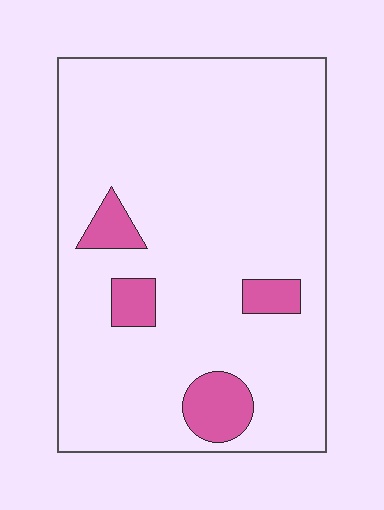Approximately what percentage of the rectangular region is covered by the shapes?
Approximately 10%.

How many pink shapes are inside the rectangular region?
4.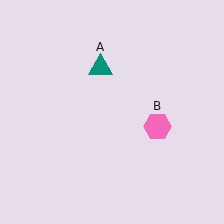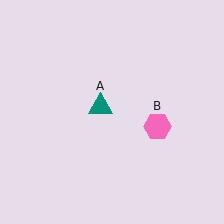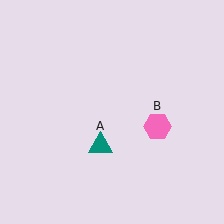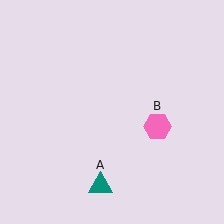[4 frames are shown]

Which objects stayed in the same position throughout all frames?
Pink hexagon (object B) remained stationary.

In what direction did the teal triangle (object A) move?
The teal triangle (object A) moved down.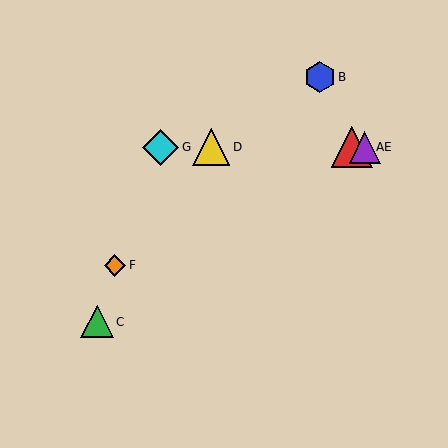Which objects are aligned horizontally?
Objects A, D, E, G are aligned horizontally.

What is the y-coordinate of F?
Object F is at y≈265.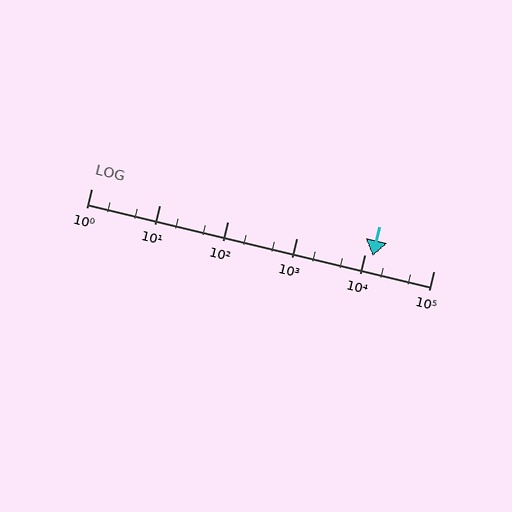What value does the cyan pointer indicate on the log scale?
The pointer indicates approximately 13000.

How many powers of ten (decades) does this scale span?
The scale spans 5 decades, from 1 to 100000.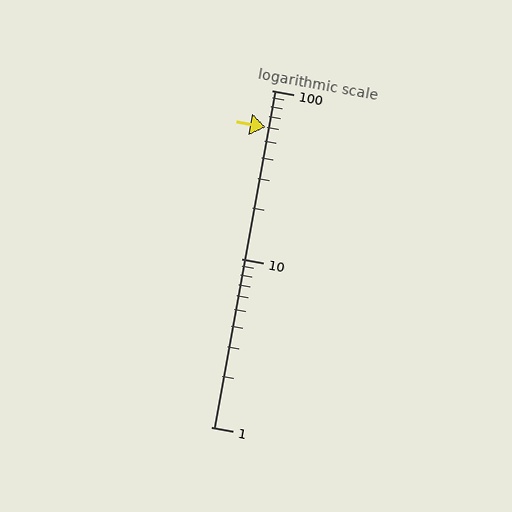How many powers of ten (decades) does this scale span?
The scale spans 2 decades, from 1 to 100.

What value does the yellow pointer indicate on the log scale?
The pointer indicates approximately 60.